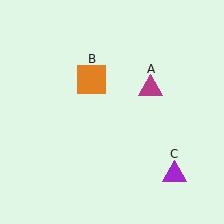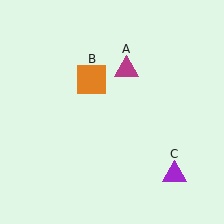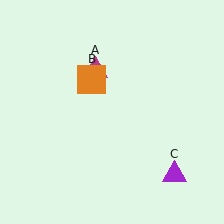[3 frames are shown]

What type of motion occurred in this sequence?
The magenta triangle (object A) rotated counterclockwise around the center of the scene.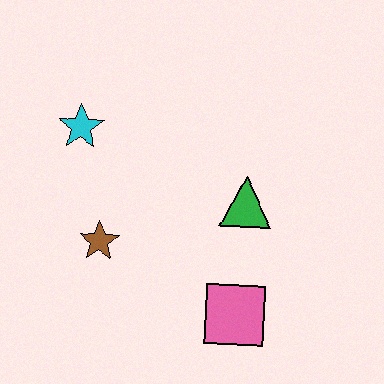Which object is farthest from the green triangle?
The cyan star is farthest from the green triangle.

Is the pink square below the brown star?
Yes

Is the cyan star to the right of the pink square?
No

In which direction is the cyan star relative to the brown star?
The cyan star is above the brown star.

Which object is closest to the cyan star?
The brown star is closest to the cyan star.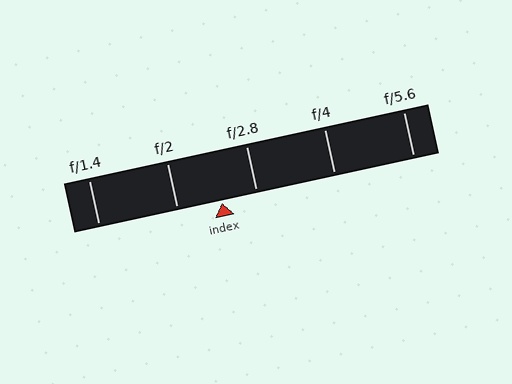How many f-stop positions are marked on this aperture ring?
There are 5 f-stop positions marked.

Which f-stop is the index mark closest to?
The index mark is closest to f/2.8.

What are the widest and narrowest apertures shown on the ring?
The widest aperture shown is f/1.4 and the narrowest is f/5.6.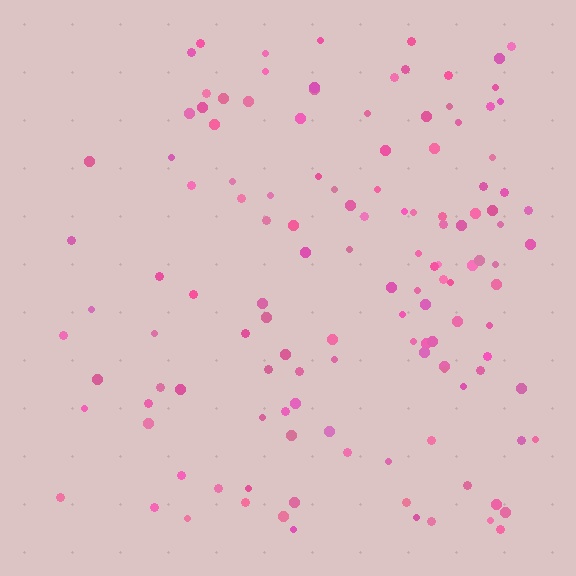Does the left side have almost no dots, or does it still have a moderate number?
Still a moderate number, just noticeably fewer than the right.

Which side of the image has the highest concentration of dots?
The right.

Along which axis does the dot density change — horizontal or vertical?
Horizontal.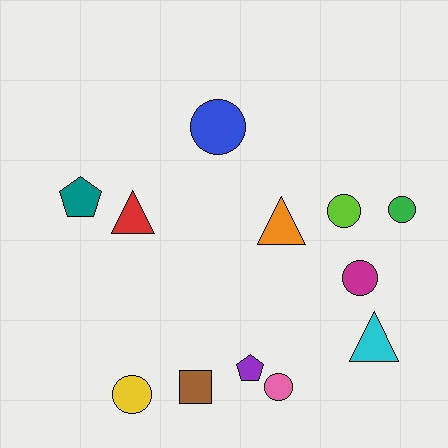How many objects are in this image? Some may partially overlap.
There are 12 objects.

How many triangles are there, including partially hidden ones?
There are 3 triangles.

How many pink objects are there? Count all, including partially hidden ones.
There is 1 pink object.